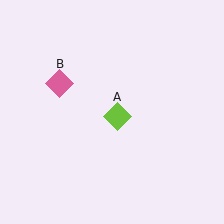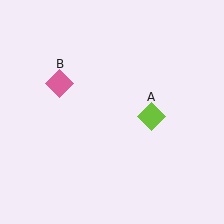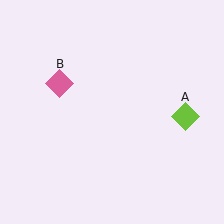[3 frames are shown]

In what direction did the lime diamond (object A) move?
The lime diamond (object A) moved right.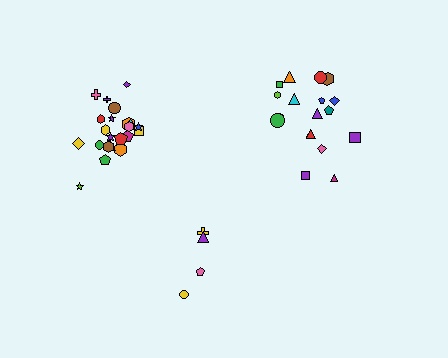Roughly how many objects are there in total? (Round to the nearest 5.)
Roughly 45 objects in total.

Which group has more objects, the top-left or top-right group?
The top-left group.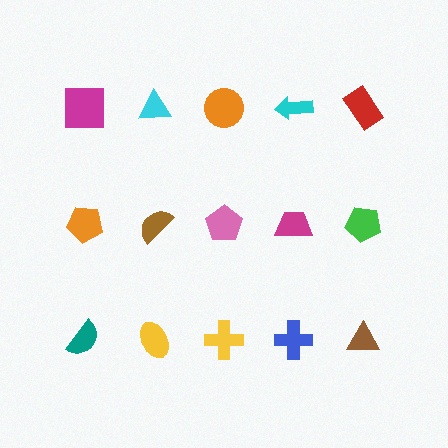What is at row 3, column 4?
A blue cross.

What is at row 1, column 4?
A cyan arrow.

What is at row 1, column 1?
A magenta square.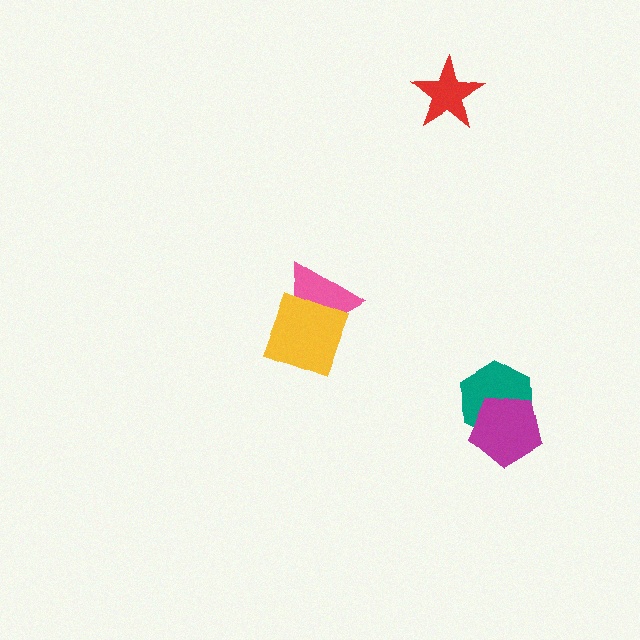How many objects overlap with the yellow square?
1 object overlaps with the yellow square.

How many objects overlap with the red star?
0 objects overlap with the red star.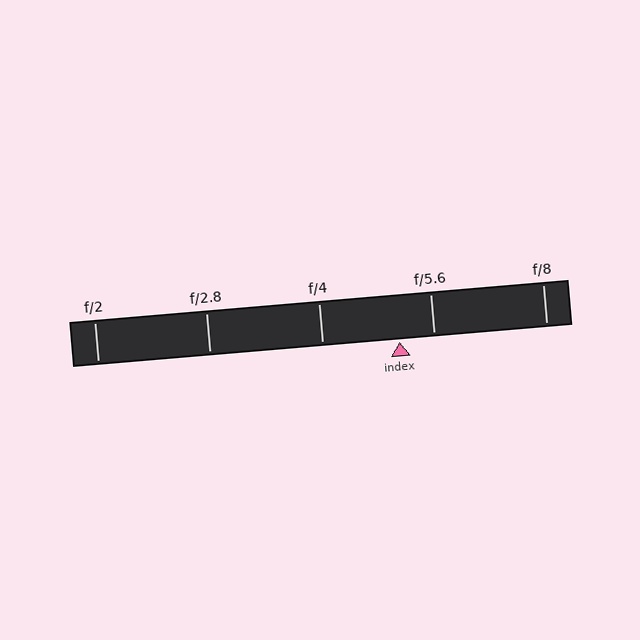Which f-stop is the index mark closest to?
The index mark is closest to f/5.6.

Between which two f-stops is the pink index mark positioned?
The index mark is between f/4 and f/5.6.